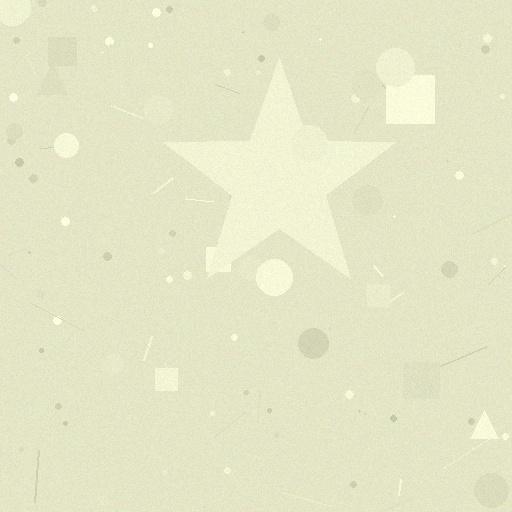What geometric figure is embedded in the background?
A star is embedded in the background.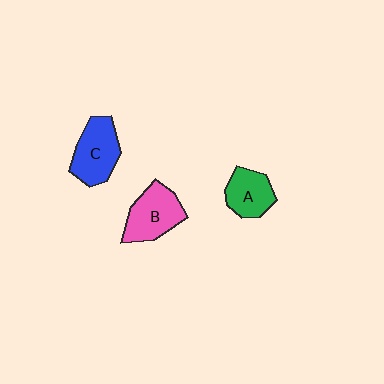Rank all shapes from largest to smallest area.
From largest to smallest: B (pink), C (blue), A (green).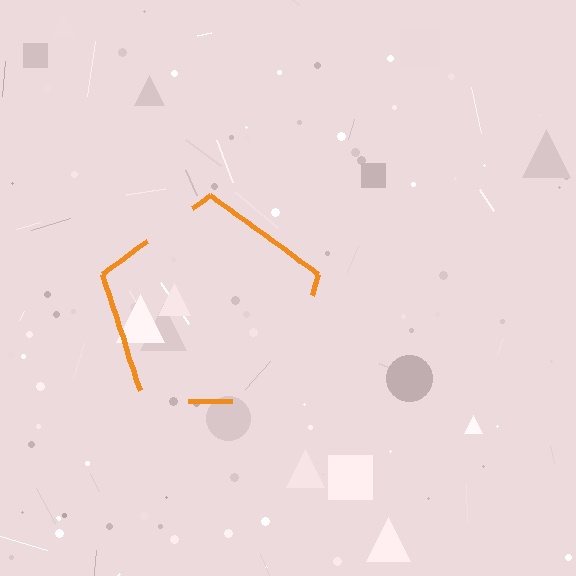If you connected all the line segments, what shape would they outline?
They would outline a pentagon.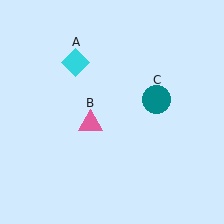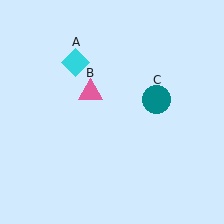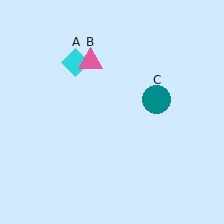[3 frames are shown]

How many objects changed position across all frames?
1 object changed position: pink triangle (object B).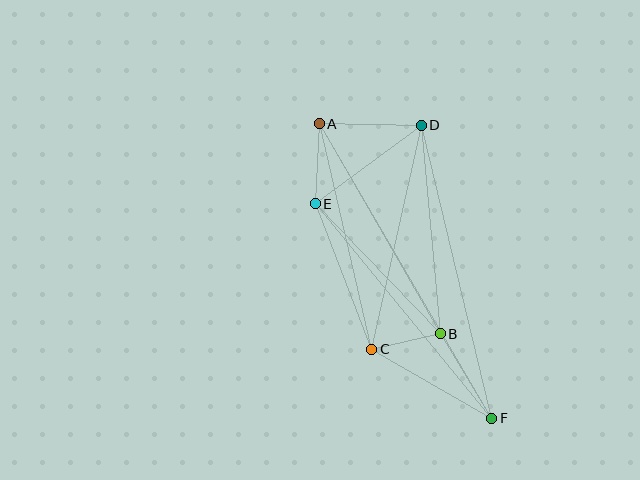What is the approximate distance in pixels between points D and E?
The distance between D and E is approximately 132 pixels.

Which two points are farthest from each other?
Points A and F are farthest from each other.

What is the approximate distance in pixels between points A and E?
The distance between A and E is approximately 80 pixels.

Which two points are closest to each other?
Points B and C are closest to each other.